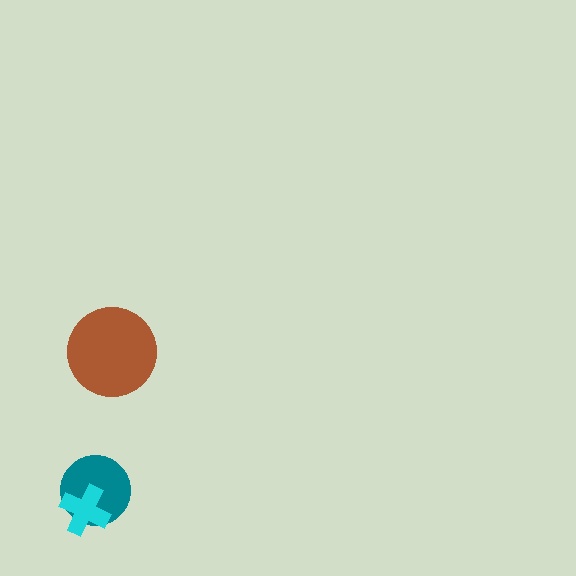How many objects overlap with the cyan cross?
1 object overlaps with the cyan cross.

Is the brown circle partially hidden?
No, no other shape covers it.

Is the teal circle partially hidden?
Yes, it is partially covered by another shape.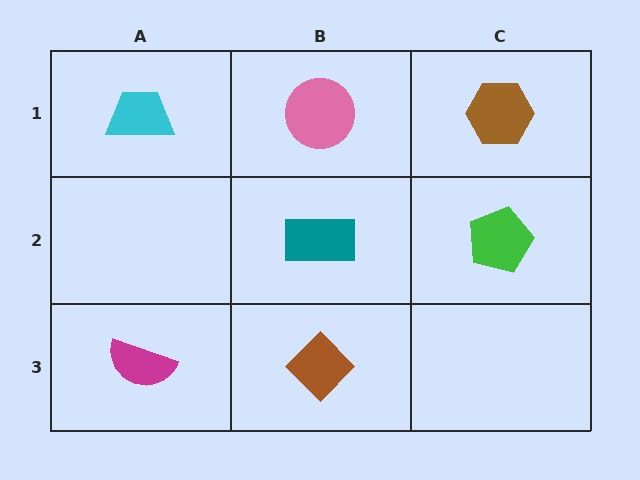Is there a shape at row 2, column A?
No, that cell is empty.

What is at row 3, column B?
A brown diamond.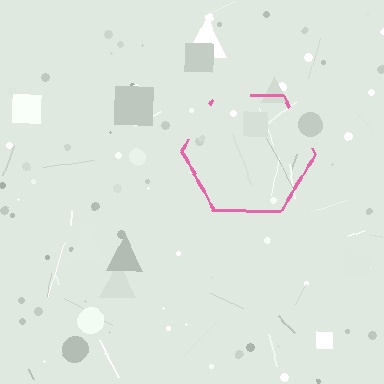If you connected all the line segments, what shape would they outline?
They would outline a hexagon.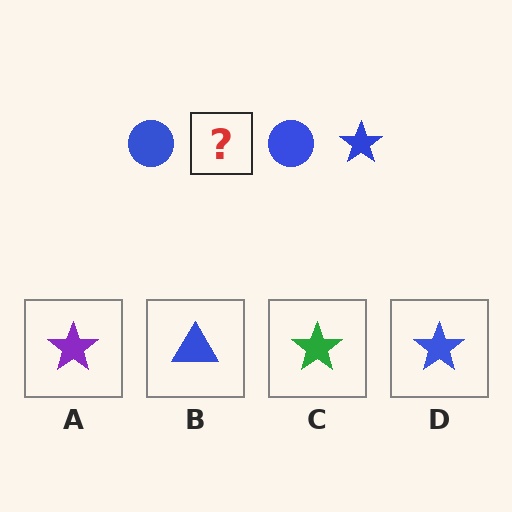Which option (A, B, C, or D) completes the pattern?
D.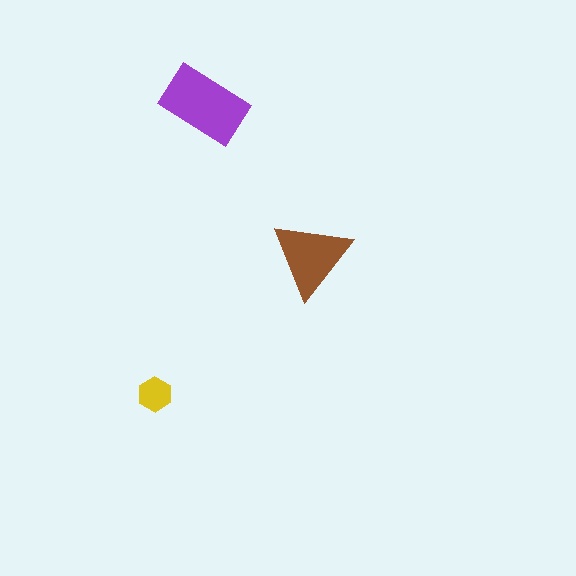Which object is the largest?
The purple rectangle.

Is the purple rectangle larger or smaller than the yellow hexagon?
Larger.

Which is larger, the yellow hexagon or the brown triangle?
The brown triangle.